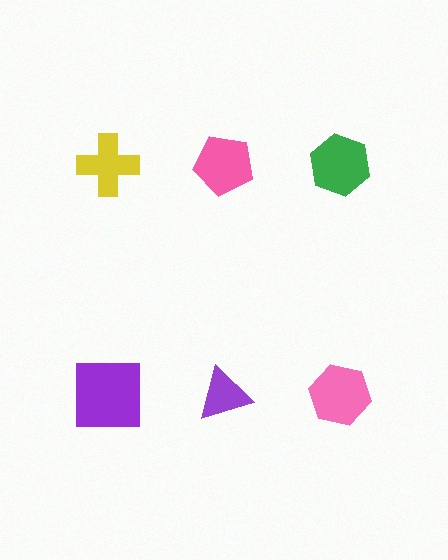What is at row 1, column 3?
A green hexagon.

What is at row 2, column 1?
A purple square.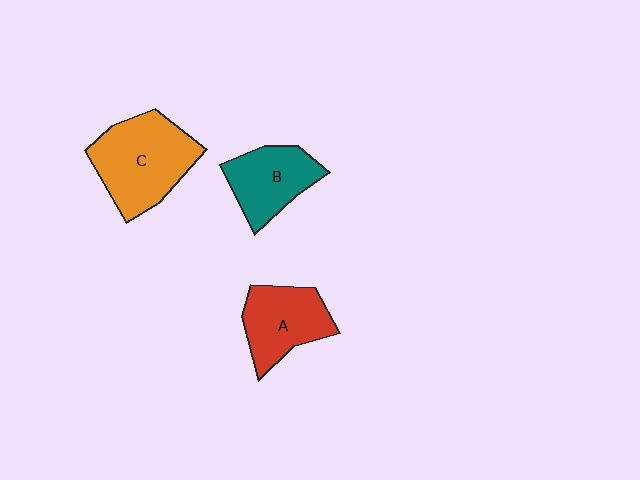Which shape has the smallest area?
Shape B (teal).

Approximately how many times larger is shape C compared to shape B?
Approximately 1.4 times.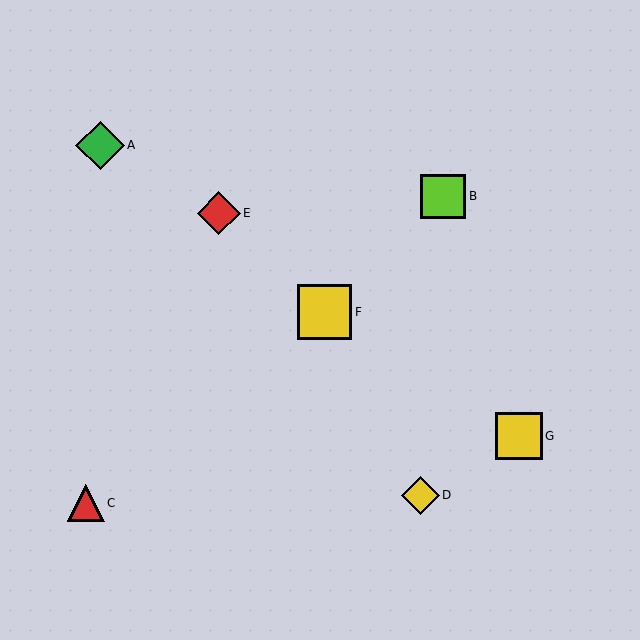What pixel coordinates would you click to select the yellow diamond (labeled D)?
Click at (420, 495) to select the yellow diamond D.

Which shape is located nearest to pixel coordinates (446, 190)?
The lime square (labeled B) at (443, 196) is nearest to that location.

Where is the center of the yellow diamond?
The center of the yellow diamond is at (420, 495).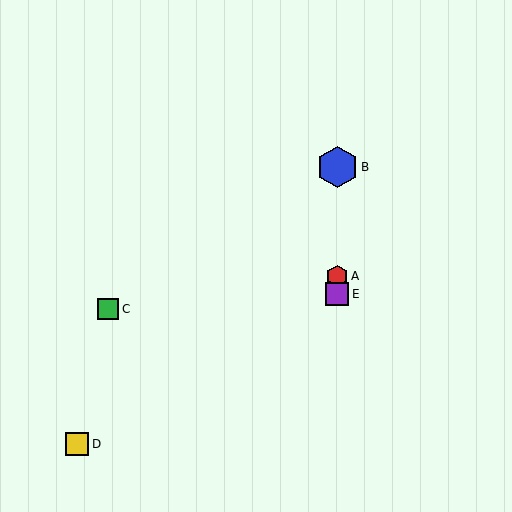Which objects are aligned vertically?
Objects A, B, E are aligned vertically.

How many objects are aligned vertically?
3 objects (A, B, E) are aligned vertically.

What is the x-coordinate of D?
Object D is at x≈77.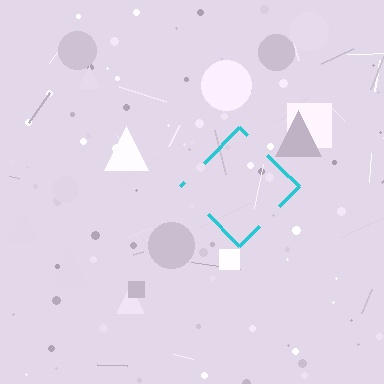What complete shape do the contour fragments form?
The contour fragments form a diamond.